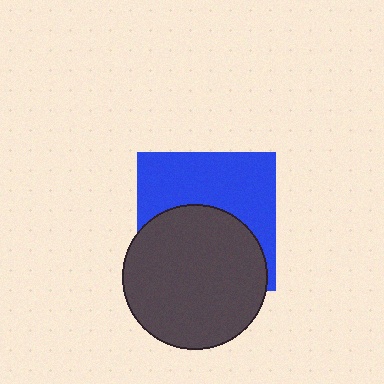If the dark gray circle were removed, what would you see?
You would see the complete blue square.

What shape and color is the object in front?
The object in front is a dark gray circle.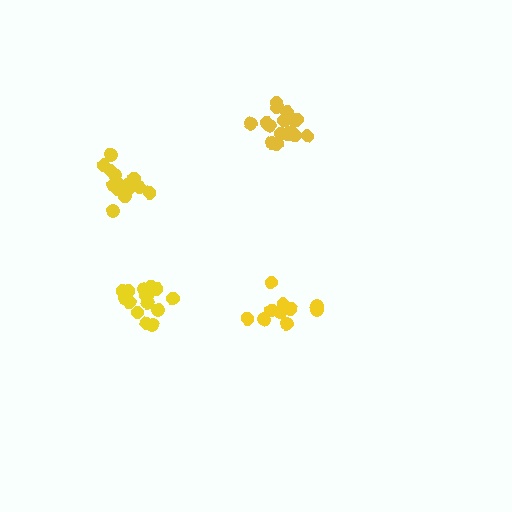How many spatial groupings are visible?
There are 4 spatial groupings.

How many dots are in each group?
Group 1: 16 dots, Group 2: 10 dots, Group 3: 16 dots, Group 4: 16 dots (58 total).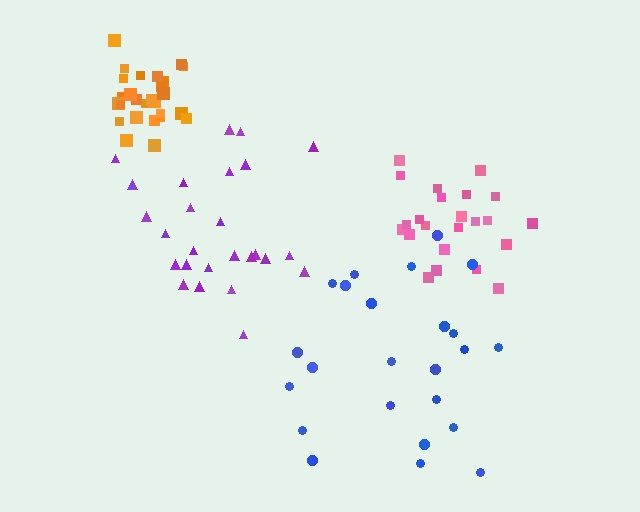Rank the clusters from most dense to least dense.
orange, pink, purple, blue.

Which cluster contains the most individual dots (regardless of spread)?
Orange (28).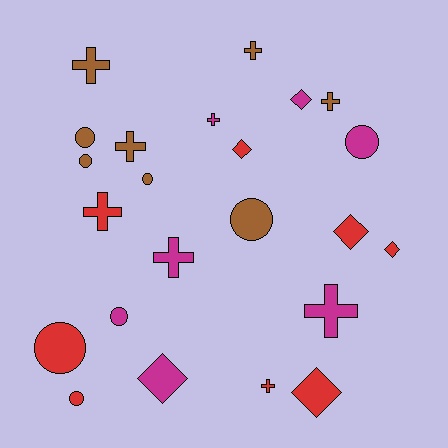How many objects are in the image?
There are 23 objects.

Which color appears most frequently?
Brown, with 8 objects.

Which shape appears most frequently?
Cross, with 9 objects.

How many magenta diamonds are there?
There are 2 magenta diamonds.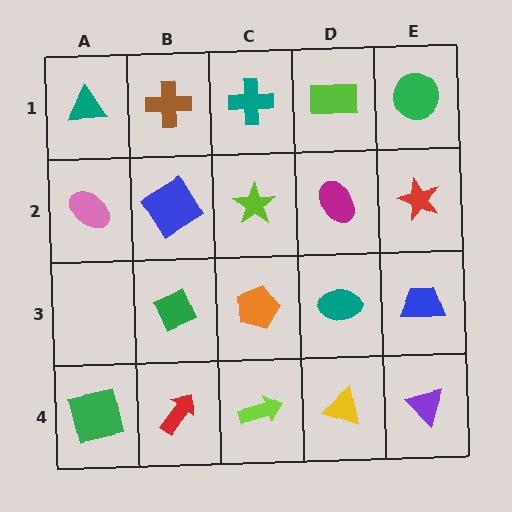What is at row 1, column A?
A teal triangle.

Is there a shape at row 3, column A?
No, that cell is empty.